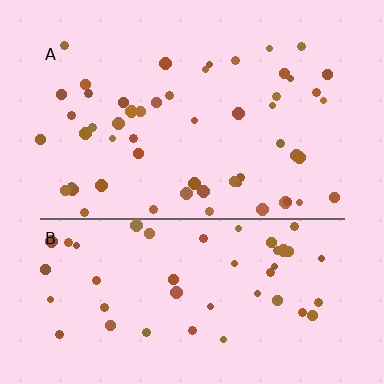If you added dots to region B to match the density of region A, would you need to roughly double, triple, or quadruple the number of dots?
Approximately double.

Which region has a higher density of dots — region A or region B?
A (the top).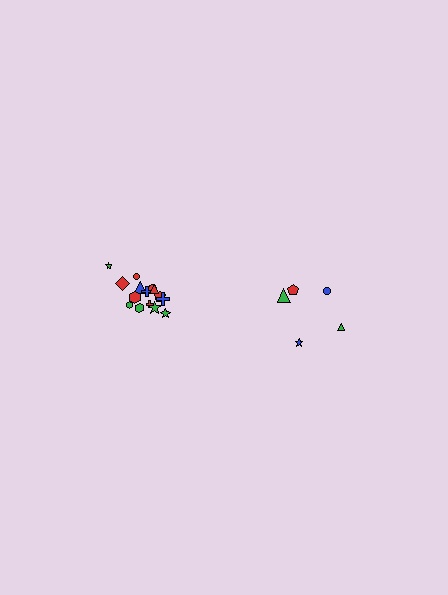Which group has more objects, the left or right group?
The left group.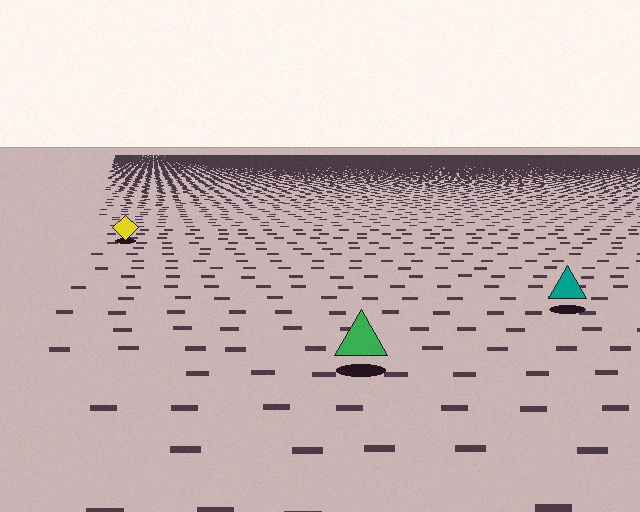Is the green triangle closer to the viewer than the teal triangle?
Yes. The green triangle is closer — you can tell from the texture gradient: the ground texture is coarser near it.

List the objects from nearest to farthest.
From nearest to farthest: the green triangle, the teal triangle, the yellow diamond.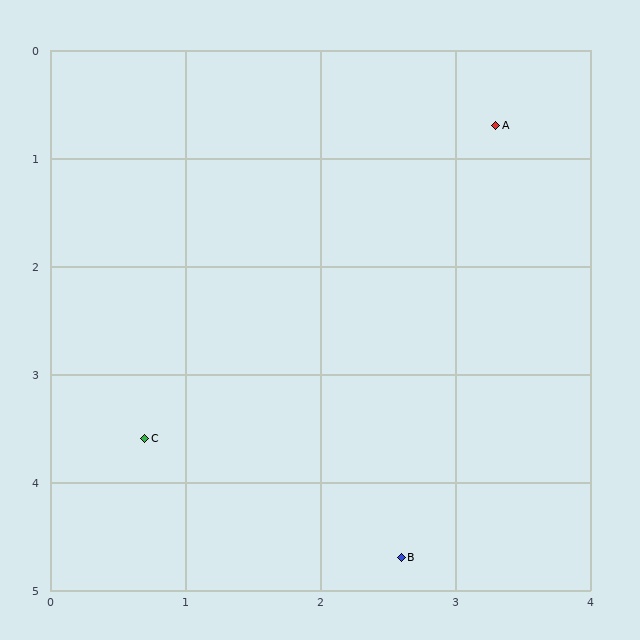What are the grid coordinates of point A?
Point A is at approximately (3.3, 0.7).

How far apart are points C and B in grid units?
Points C and B are about 2.2 grid units apart.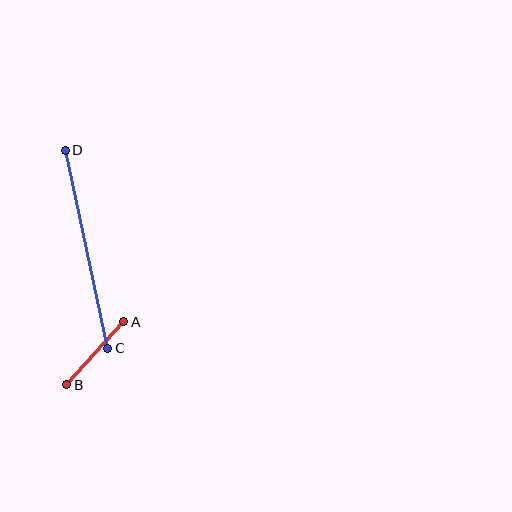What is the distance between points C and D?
The distance is approximately 202 pixels.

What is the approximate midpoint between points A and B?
The midpoint is at approximately (95, 353) pixels.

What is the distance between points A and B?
The distance is approximately 85 pixels.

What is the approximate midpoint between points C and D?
The midpoint is at approximately (87, 249) pixels.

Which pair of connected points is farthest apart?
Points C and D are farthest apart.